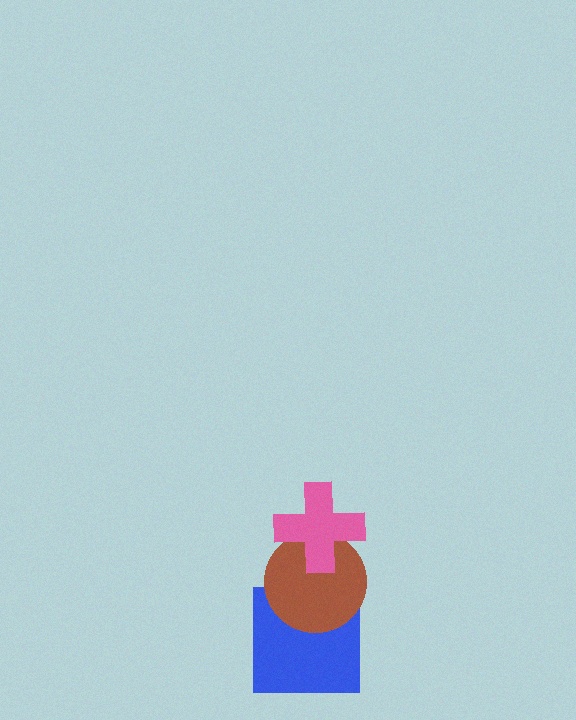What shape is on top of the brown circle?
The pink cross is on top of the brown circle.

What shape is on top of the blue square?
The brown circle is on top of the blue square.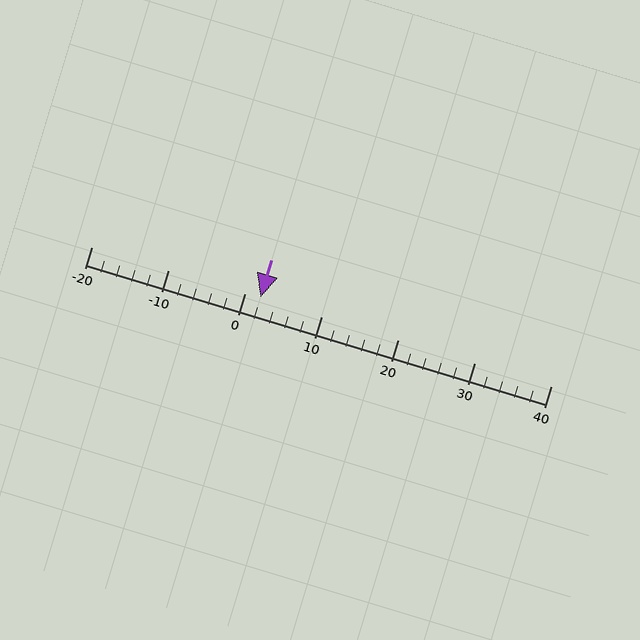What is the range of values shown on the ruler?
The ruler shows values from -20 to 40.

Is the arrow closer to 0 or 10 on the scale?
The arrow is closer to 0.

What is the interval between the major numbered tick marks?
The major tick marks are spaced 10 units apart.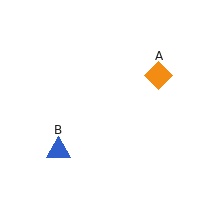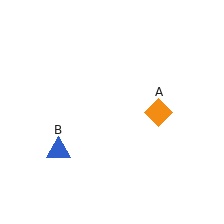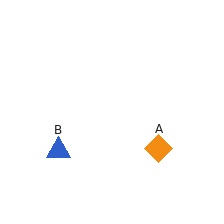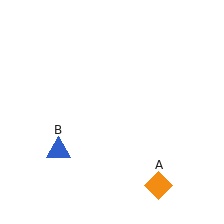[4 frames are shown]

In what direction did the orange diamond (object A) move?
The orange diamond (object A) moved down.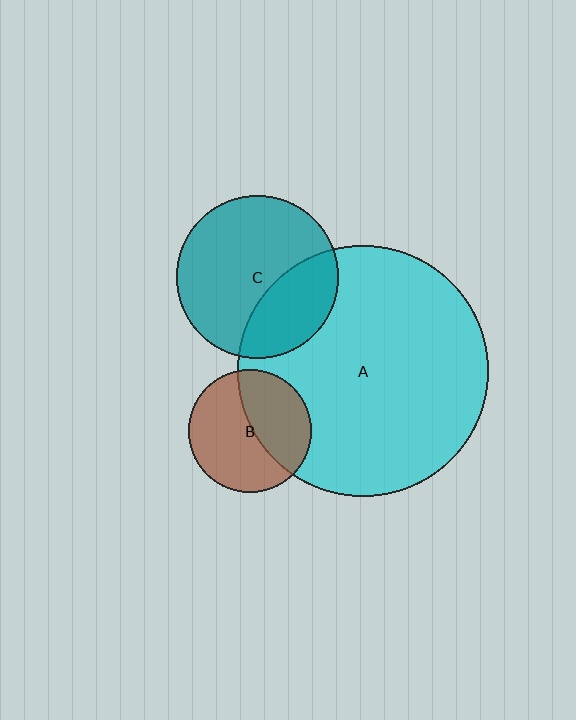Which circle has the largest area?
Circle A (cyan).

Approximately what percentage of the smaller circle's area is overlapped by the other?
Approximately 30%.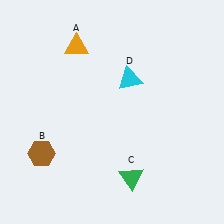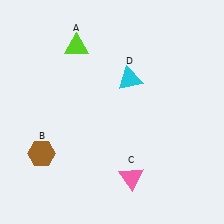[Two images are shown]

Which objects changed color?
A changed from orange to lime. C changed from green to pink.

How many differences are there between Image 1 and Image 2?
There are 2 differences between the two images.